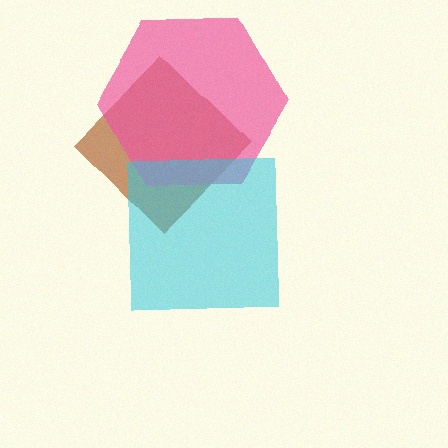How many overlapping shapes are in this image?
There are 3 overlapping shapes in the image.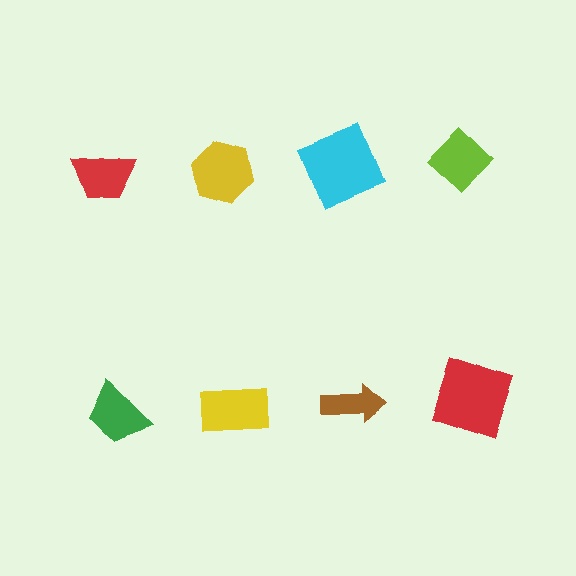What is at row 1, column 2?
A yellow hexagon.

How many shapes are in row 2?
4 shapes.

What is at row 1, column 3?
A cyan square.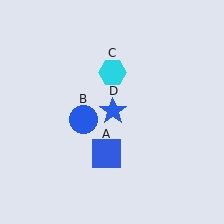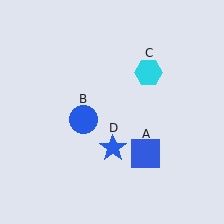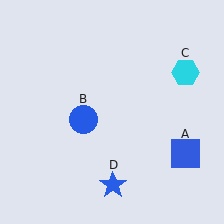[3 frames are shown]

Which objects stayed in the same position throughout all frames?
Blue circle (object B) remained stationary.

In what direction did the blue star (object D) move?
The blue star (object D) moved down.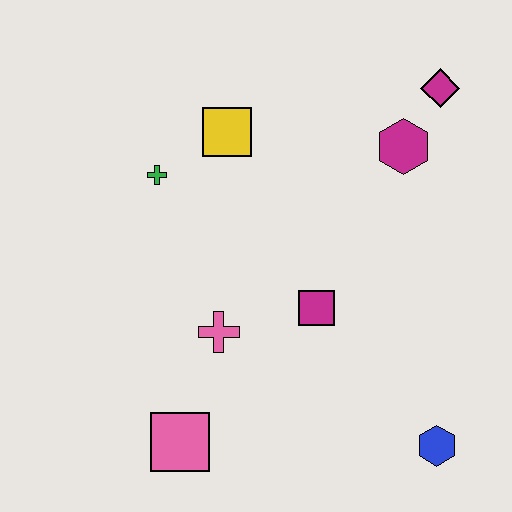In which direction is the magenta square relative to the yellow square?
The magenta square is below the yellow square.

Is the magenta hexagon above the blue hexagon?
Yes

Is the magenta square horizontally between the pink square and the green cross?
No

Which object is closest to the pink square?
The pink cross is closest to the pink square.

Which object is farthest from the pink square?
The magenta diamond is farthest from the pink square.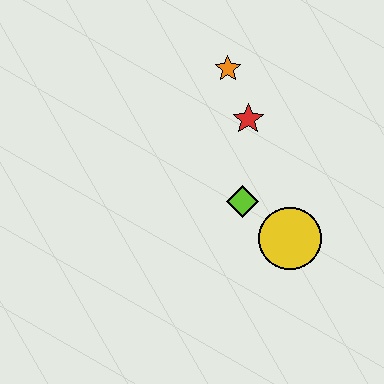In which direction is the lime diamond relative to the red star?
The lime diamond is below the red star.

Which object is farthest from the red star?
The yellow circle is farthest from the red star.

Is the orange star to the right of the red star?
No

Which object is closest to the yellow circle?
The lime diamond is closest to the yellow circle.